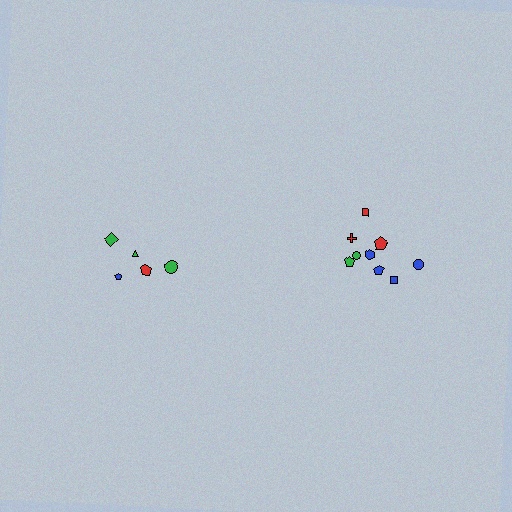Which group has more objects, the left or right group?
The right group.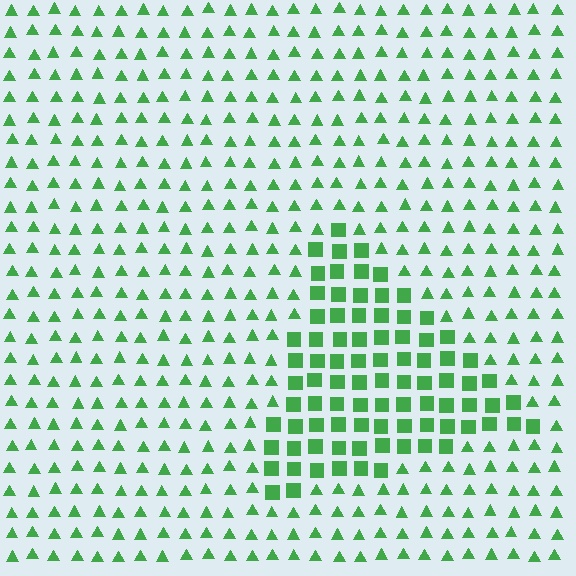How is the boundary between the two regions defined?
The boundary is defined by a change in element shape: squares inside vs. triangles outside. All elements share the same color and spacing.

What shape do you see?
I see a triangle.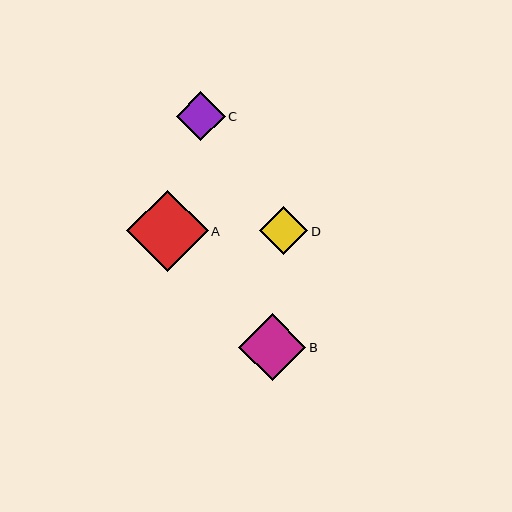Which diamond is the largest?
Diamond A is the largest with a size of approximately 81 pixels.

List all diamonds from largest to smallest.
From largest to smallest: A, B, C, D.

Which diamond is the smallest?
Diamond D is the smallest with a size of approximately 48 pixels.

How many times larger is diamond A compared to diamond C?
Diamond A is approximately 1.7 times the size of diamond C.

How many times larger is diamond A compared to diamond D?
Diamond A is approximately 1.7 times the size of diamond D.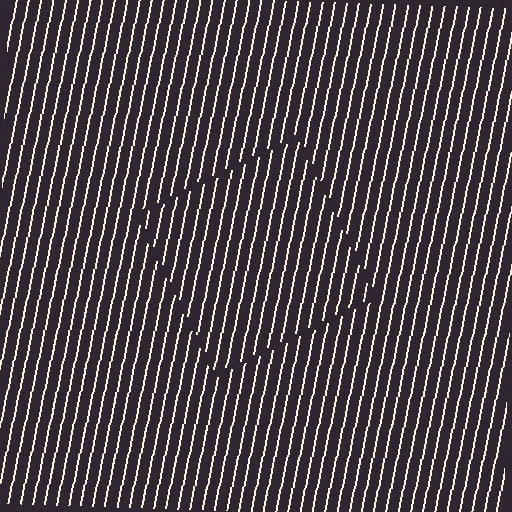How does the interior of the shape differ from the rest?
The interior of the shape contains the same grating, shifted by half a period — the contour is defined by the phase discontinuity where line-ends from the inner and outer gratings abut.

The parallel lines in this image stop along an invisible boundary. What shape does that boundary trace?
An illusory square. The interior of the shape contains the same grating, shifted by half a period — the contour is defined by the phase discontinuity where line-ends from the inner and outer gratings abut.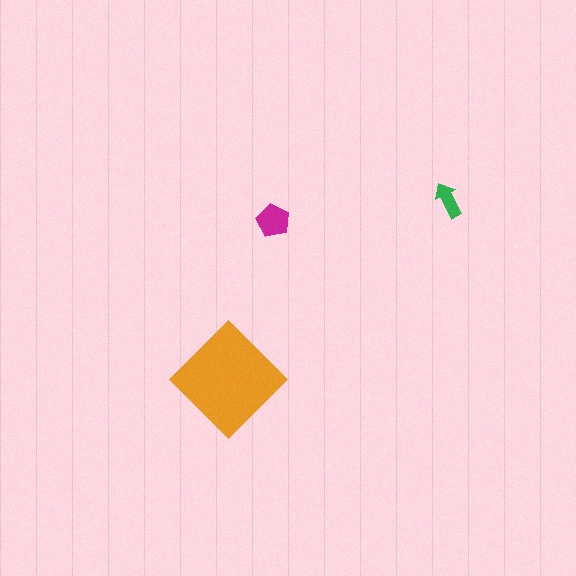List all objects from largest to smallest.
The orange diamond, the magenta pentagon, the green arrow.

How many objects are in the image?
There are 3 objects in the image.